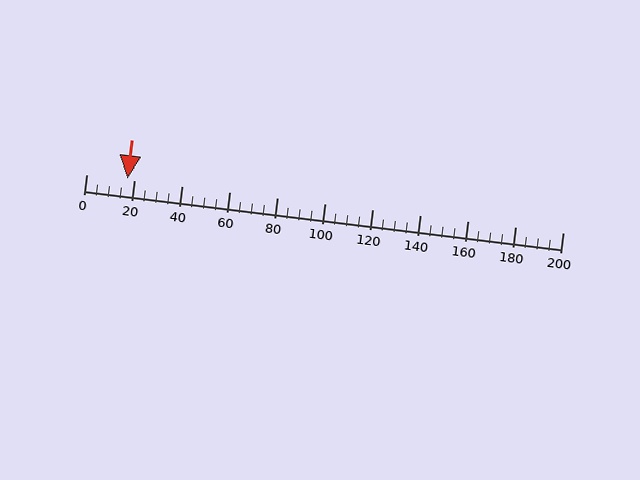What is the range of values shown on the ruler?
The ruler shows values from 0 to 200.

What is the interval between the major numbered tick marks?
The major tick marks are spaced 20 units apart.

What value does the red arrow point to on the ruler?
The red arrow points to approximately 17.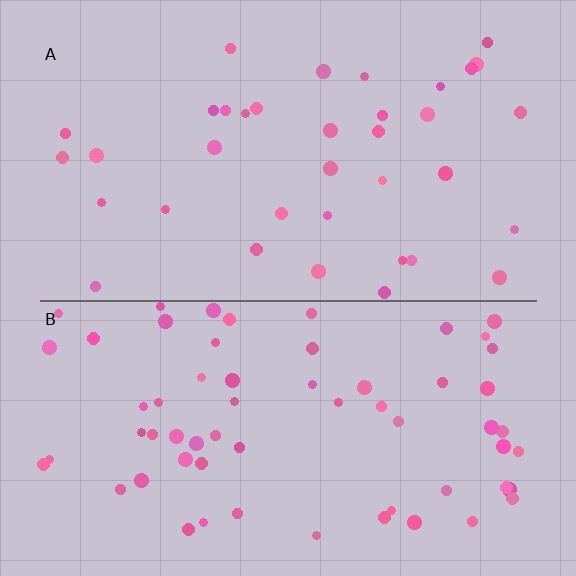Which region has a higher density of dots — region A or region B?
B (the bottom).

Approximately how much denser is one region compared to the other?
Approximately 1.7× — region B over region A.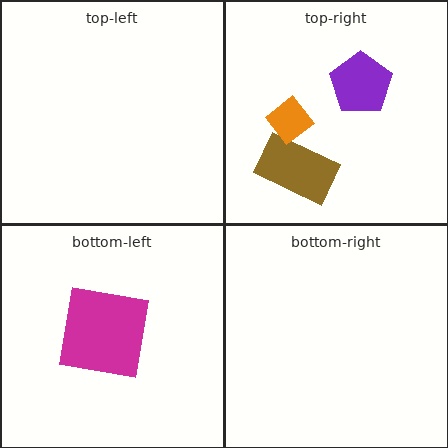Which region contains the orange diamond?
The top-right region.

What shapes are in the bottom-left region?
The magenta square.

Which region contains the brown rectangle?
The top-right region.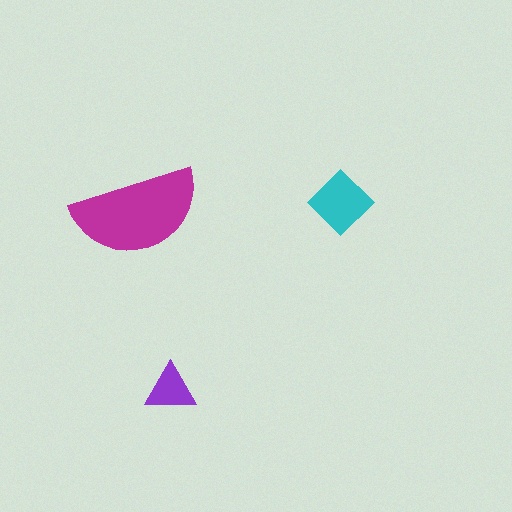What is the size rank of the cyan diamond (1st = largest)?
2nd.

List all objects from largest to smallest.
The magenta semicircle, the cyan diamond, the purple triangle.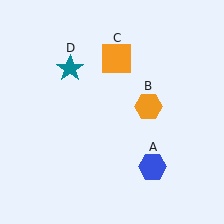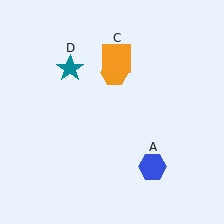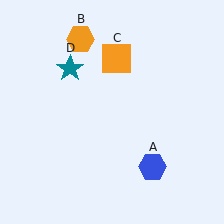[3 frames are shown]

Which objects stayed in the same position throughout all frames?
Blue hexagon (object A) and orange square (object C) and teal star (object D) remained stationary.